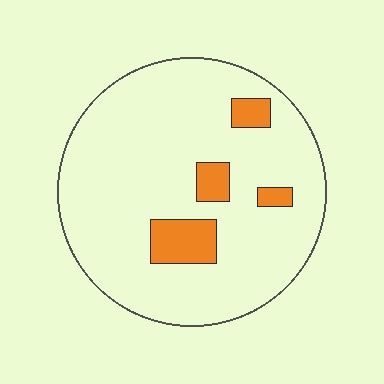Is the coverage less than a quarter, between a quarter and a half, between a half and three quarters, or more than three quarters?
Less than a quarter.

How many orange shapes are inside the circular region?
4.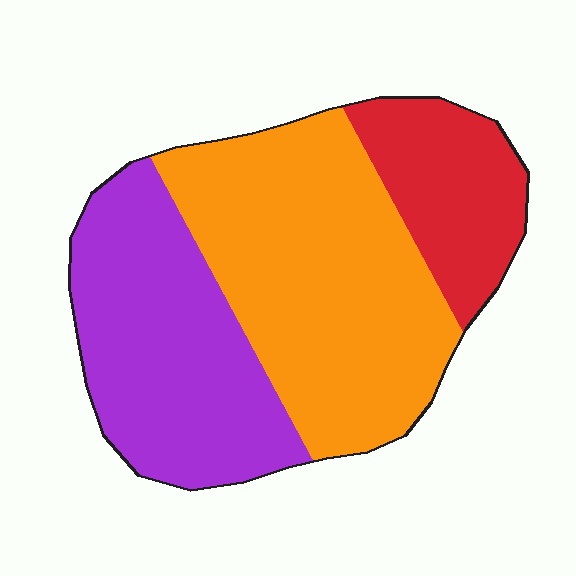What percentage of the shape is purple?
Purple covers 35% of the shape.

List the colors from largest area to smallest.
From largest to smallest: orange, purple, red.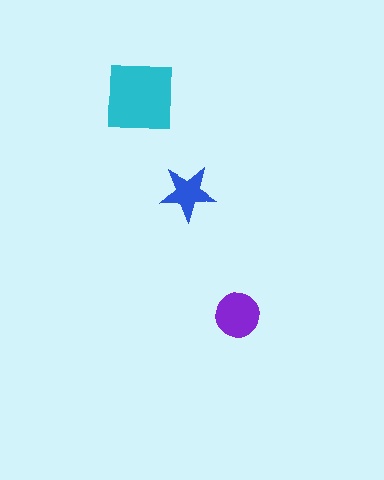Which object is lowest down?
The purple circle is bottommost.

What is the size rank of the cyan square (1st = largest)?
1st.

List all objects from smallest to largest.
The blue star, the purple circle, the cyan square.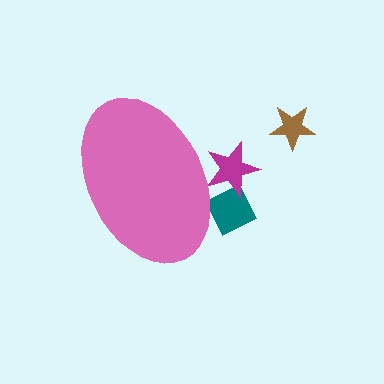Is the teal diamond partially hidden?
Yes, the teal diamond is partially hidden behind the pink ellipse.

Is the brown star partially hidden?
No, the brown star is fully visible.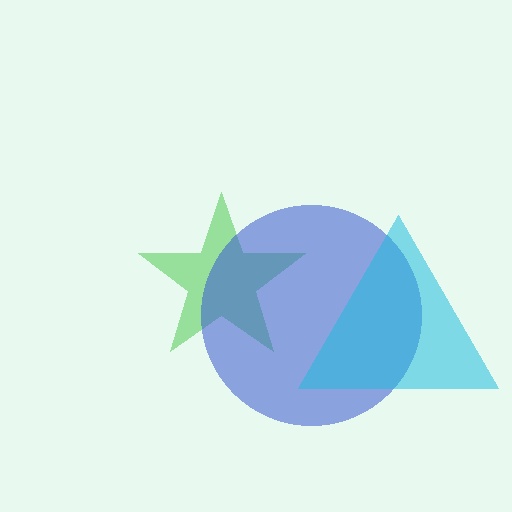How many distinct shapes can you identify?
There are 3 distinct shapes: a green star, a blue circle, a cyan triangle.